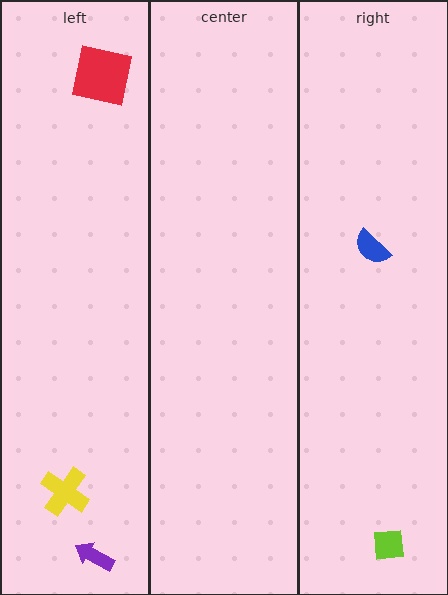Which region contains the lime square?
The right region.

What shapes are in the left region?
The red square, the purple arrow, the yellow cross.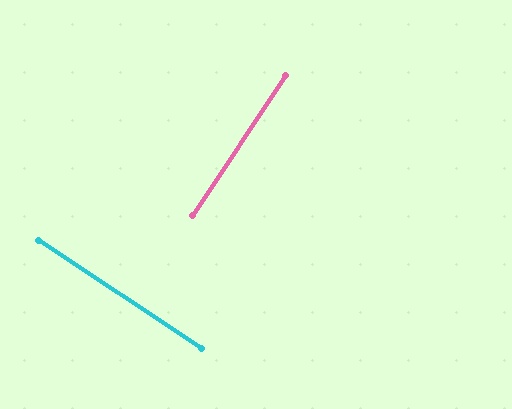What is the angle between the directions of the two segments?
Approximately 90 degrees.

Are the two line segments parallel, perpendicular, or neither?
Perpendicular — they meet at approximately 90°.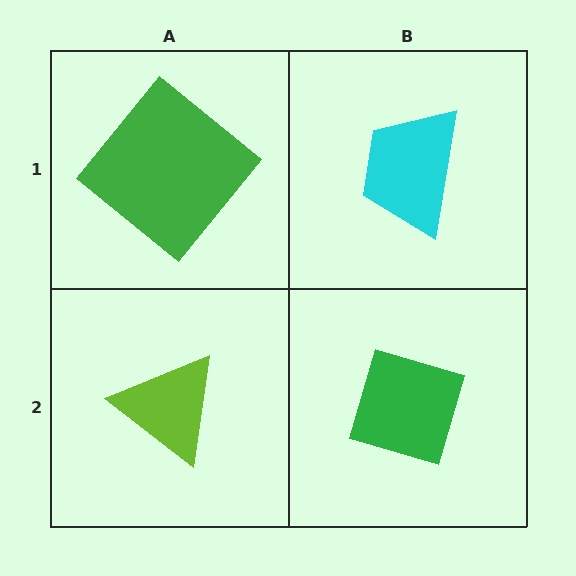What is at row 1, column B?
A cyan trapezoid.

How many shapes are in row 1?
2 shapes.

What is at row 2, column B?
A green diamond.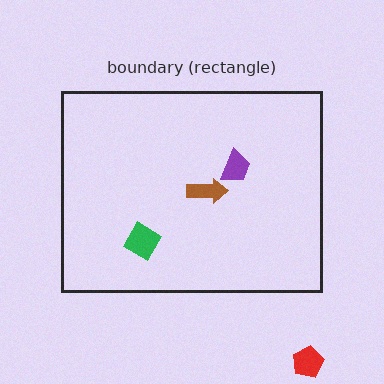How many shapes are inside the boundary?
3 inside, 1 outside.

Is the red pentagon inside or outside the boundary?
Outside.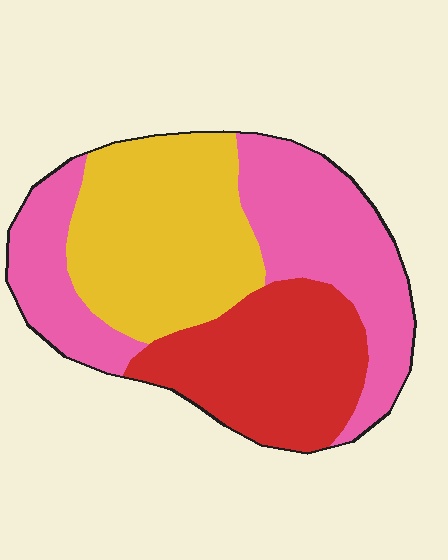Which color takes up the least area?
Red, at roughly 30%.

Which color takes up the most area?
Pink, at roughly 40%.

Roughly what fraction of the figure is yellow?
Yellow takes up between a quarter and a half of the figure.